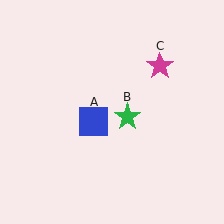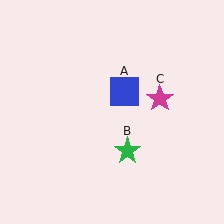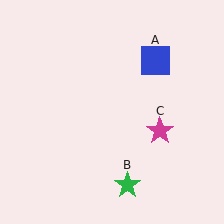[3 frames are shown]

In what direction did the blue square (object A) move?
The blue square (object A) moved up and to the right.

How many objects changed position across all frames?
3 objects changed position: blue square (object A), green star (object B), magenta star (object C).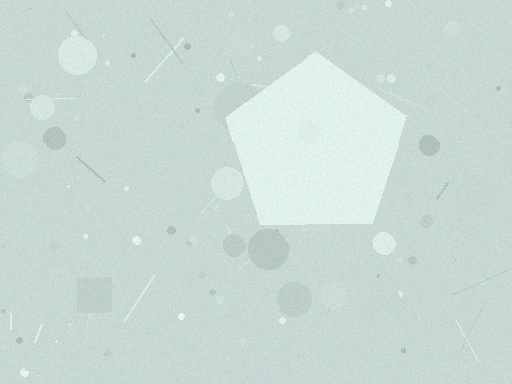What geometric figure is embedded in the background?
A pentagon is embedded in the background.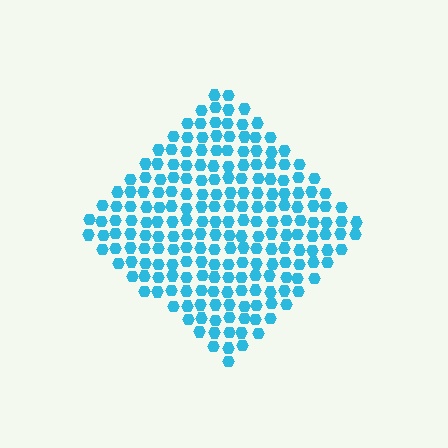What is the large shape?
The large shape is a diamond.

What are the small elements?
The small elements are hexagons.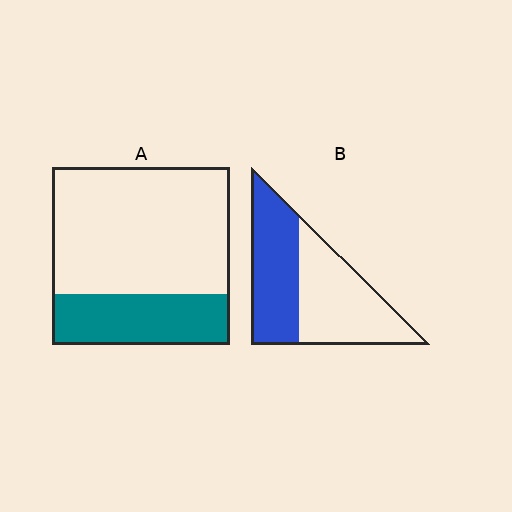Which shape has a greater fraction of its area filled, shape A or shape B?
Shape B.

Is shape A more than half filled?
No.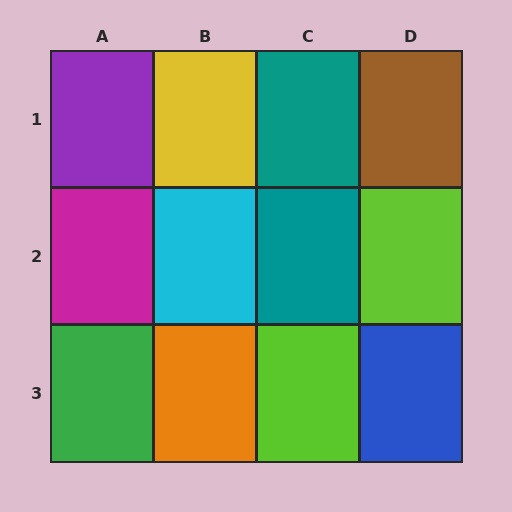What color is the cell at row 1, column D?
Brown.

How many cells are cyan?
1 cell is cyan.